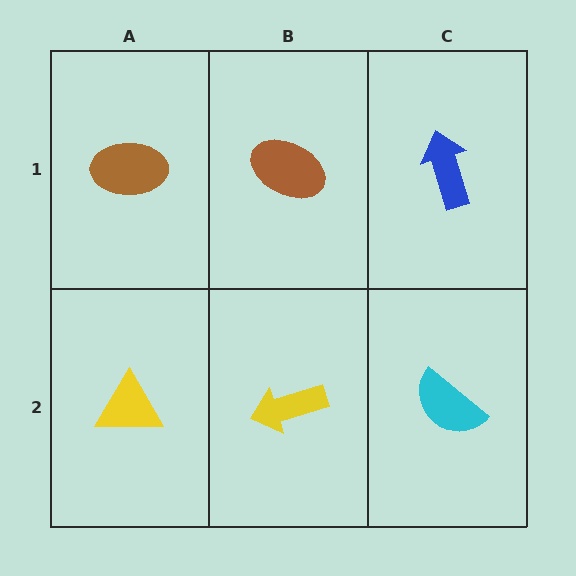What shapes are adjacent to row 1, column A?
A yellow triangle (row 2, column A), a brown ellipse (row 1, column B).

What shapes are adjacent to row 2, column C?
A blue arrow (row 1, column C), a yellow arrow (row 2, column B).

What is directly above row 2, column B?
A brown ellipse.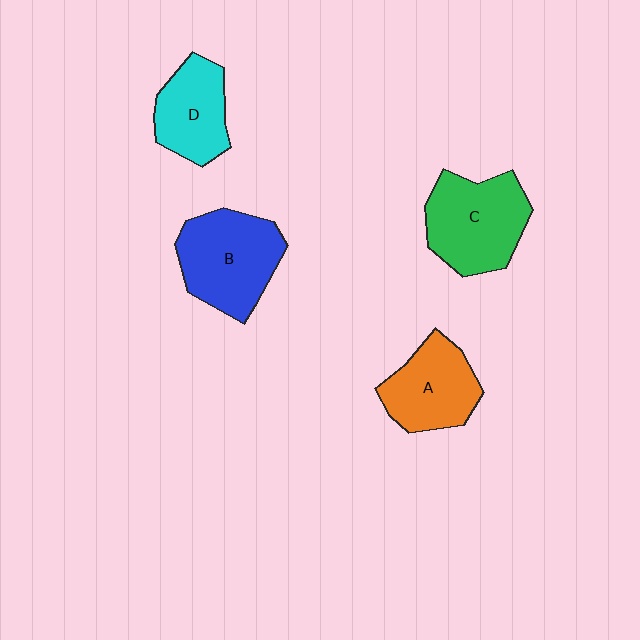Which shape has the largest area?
Shape B (blue).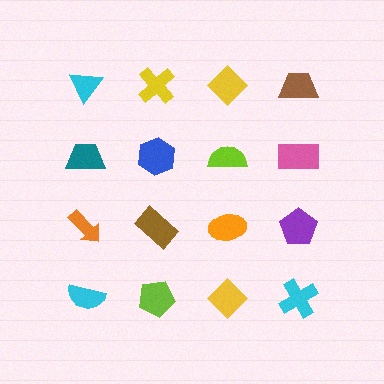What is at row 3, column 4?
A purple pentagon.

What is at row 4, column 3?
A yellow diamond.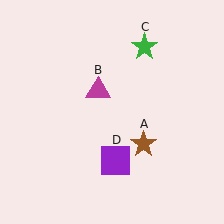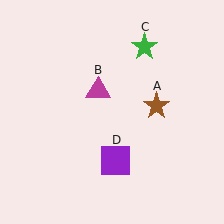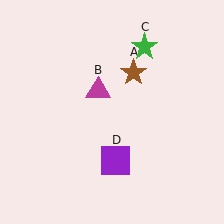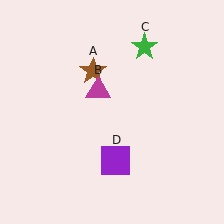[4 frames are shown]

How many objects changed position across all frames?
1 object changed position: brown star (object A).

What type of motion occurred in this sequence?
The brown star (object A) rotated counterclockwise around the center of the scene.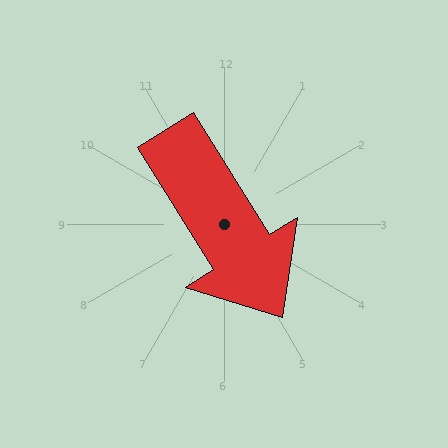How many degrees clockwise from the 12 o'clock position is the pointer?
Approximately 148 degrees.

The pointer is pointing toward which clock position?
Roughly 5 o'clock.